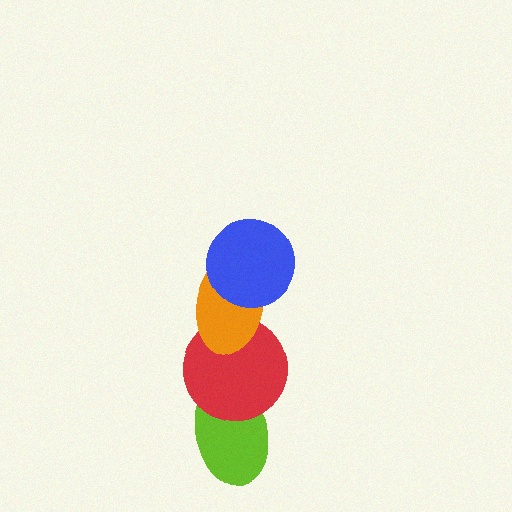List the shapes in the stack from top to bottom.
From top to bottom: the blue circle, the orange ellipse, the red circle, the lime ellipse.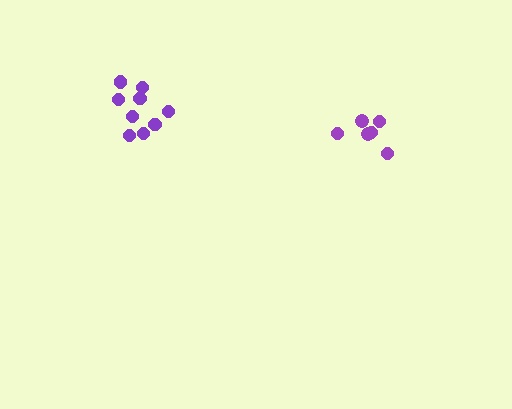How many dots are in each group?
Group 1: 9 dots, Group 2: 6 dots (15 total).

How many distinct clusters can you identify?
There are 2 distinct clusters.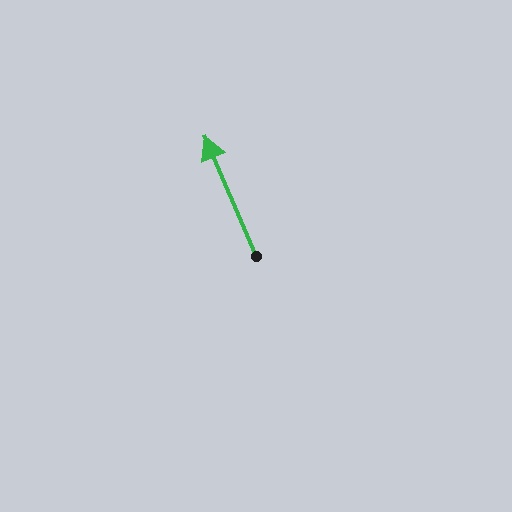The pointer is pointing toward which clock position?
Roughly 11 o'clock.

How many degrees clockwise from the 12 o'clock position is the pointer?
Approximately 337 degrees.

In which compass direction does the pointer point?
Northwest.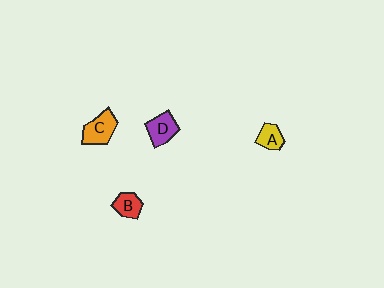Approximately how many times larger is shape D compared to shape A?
Approximately 1.4 times.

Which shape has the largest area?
Shape C (orange).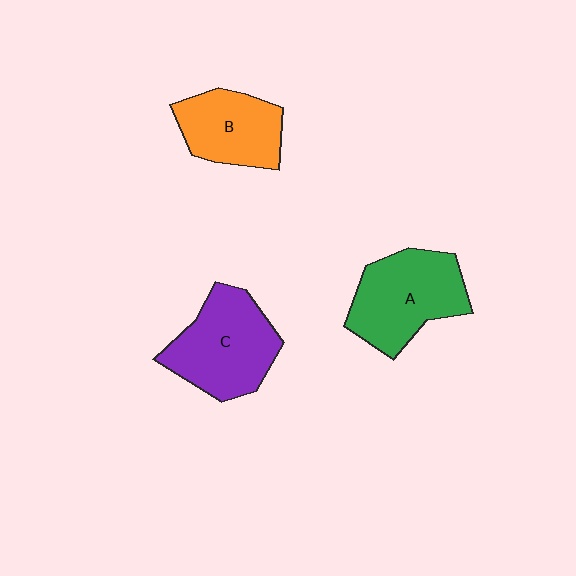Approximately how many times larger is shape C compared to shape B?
Approximately 1.3 times.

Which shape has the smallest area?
Shape B (orange).